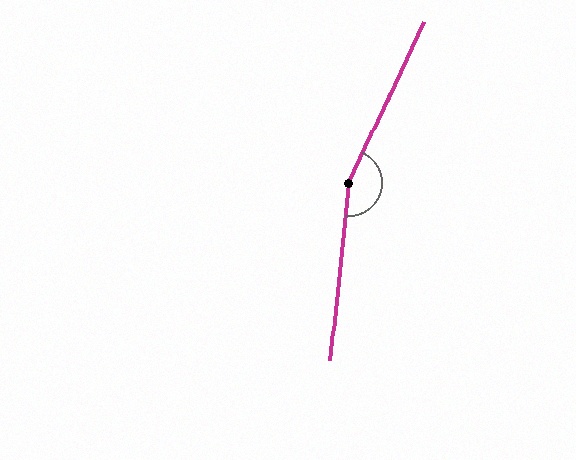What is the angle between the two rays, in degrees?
Approximately 161 degrees.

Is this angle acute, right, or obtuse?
It is obtuse.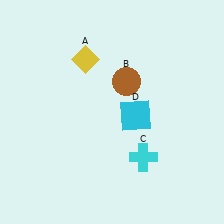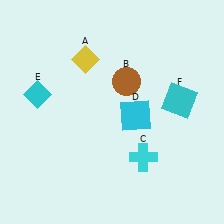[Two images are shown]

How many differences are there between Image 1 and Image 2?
There are 2 differences between the two images.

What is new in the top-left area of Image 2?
A cyan diamond (E) was added in the top-left area of Image 2.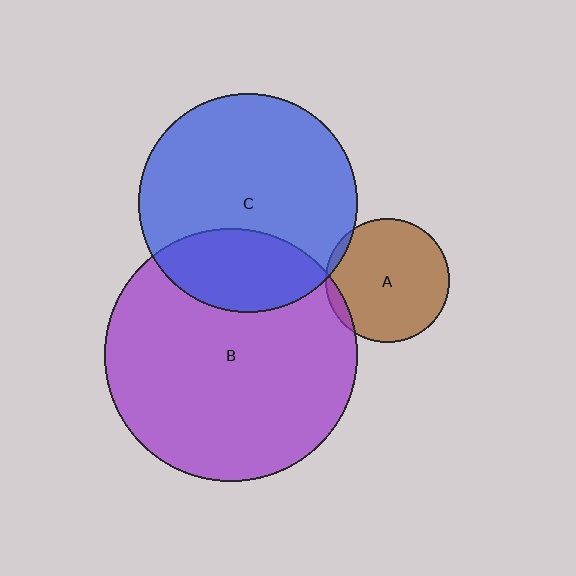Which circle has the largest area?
Circle B (purple).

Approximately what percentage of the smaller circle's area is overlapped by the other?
Approximately 5%.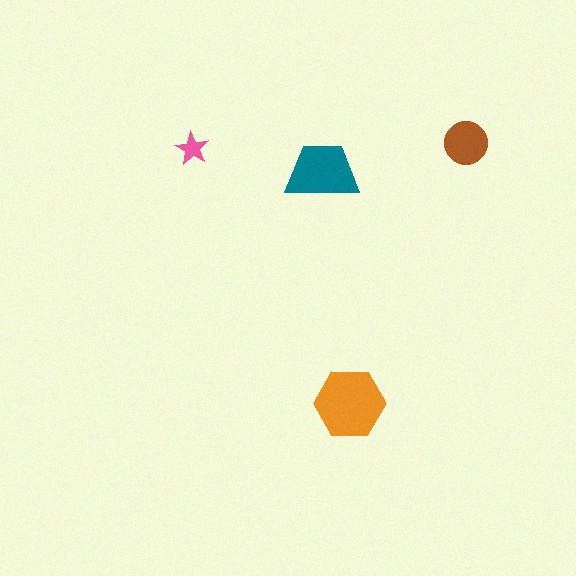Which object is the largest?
The orange hexagon.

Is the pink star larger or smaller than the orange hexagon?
Smaller.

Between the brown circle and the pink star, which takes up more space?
The brown circle.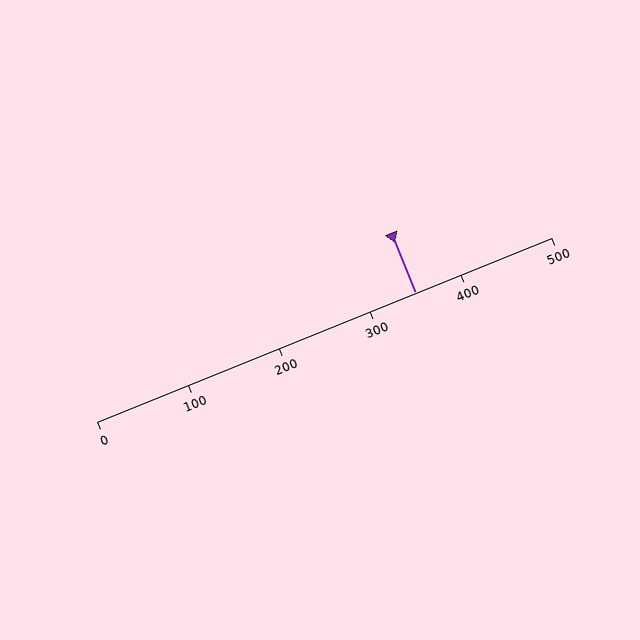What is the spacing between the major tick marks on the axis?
The major ticks are spaced 100 apart.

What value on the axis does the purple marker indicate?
The marker indicates approximately 350.